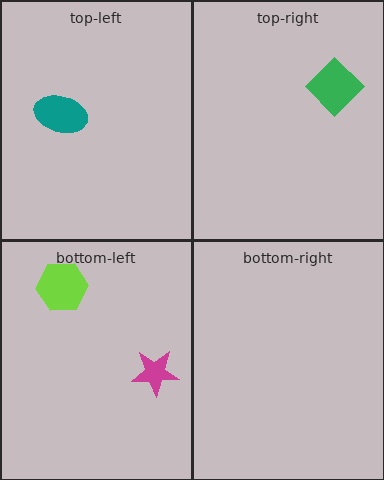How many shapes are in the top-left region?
1.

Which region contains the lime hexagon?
The bottom-left region.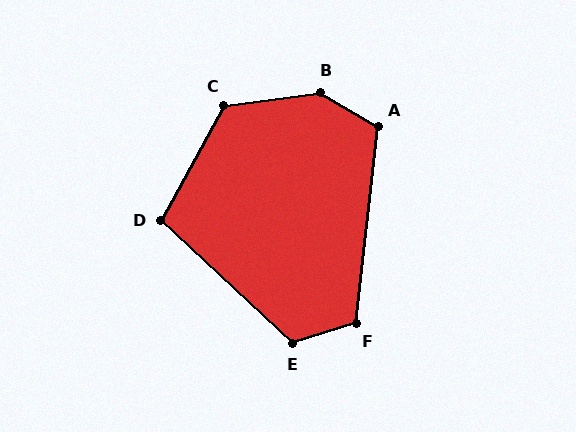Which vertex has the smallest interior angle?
D, at approximately 104 degrees.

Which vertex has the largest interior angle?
B, at approximately 142 degrees.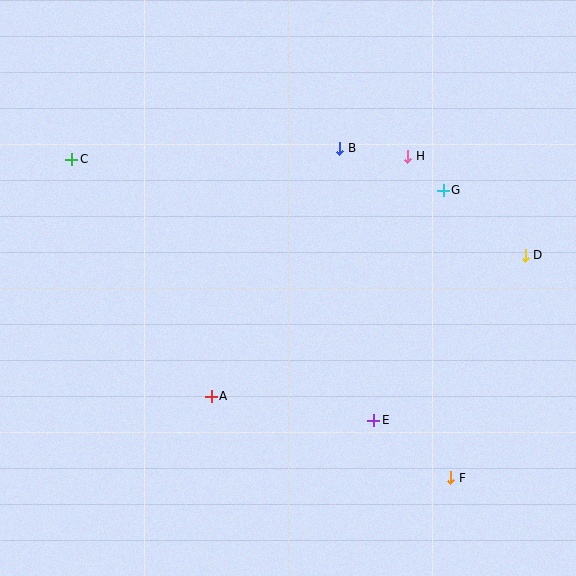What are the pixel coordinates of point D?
Point D is at (525, 255).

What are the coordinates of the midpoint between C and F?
The midpoint between C and F is at (261, 319).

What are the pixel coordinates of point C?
Point C is at (72, 159).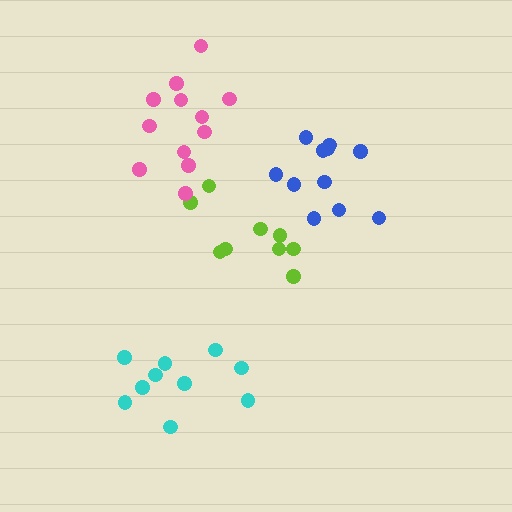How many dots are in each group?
Group 1: 9 dots, Group 2: 12 dots, Group 3: 10 dots, Group 4: 11 dots (42 total).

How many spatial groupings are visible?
There are 4 spatial groupings.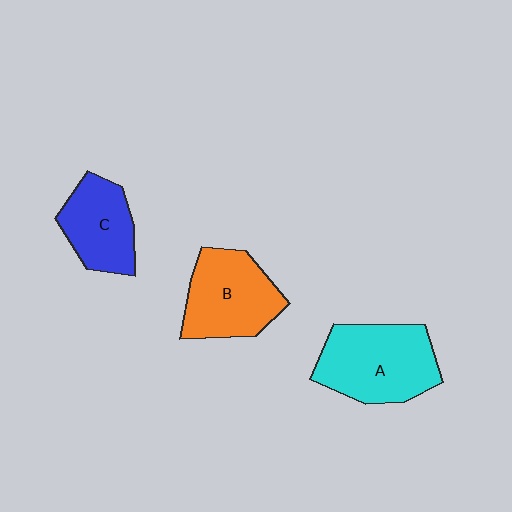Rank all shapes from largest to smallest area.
From largest to smallest: A (cyan), B (orange), C (blue).